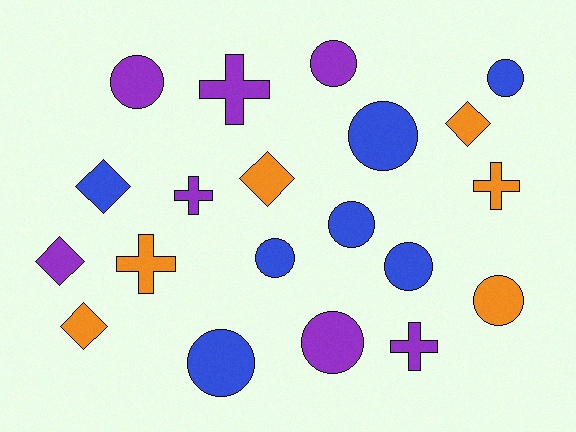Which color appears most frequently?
Purple, with 7 objects.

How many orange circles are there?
There is 1 orange circle.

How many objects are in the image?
There are 20 objects.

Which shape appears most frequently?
Circle, with 10 objects.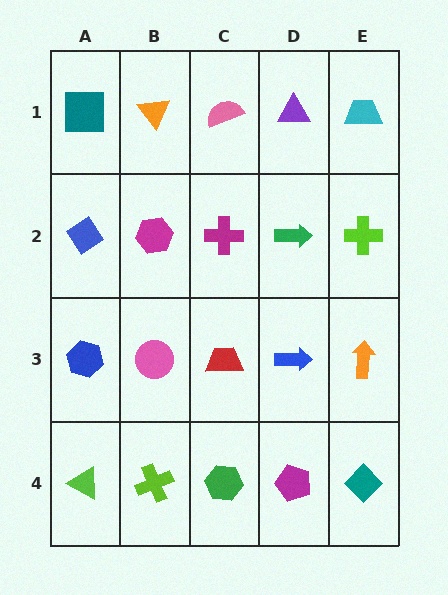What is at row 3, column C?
A red trapezoid.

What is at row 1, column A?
A teal square.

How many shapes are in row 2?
5 shapes.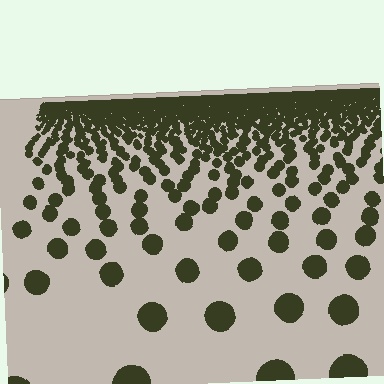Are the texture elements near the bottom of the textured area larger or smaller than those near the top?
Larger. Near the bottom, elements are closer to the viewer and appear at a bigger on-screen size.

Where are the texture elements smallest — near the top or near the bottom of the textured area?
Near the top.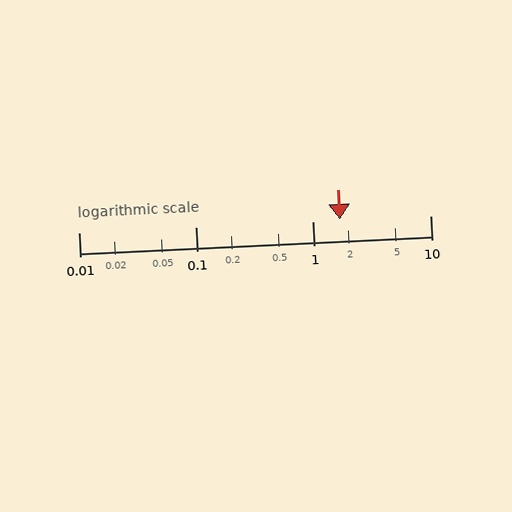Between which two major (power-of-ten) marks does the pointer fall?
The pointer is between 1 and 10.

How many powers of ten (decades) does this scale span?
The scale spans 3 decades, from 0.01 to 10.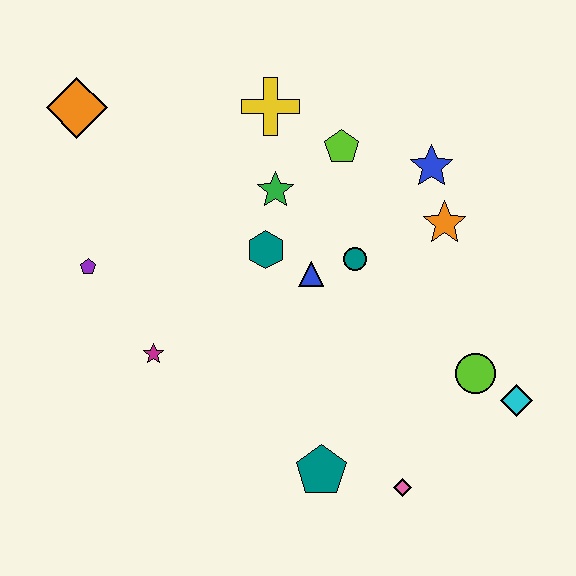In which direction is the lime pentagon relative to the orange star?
The lime pentagon is to the left of the orange star.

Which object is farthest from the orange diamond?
The cyan diamond is farthest from the orange diamond.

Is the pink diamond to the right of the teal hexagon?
Yes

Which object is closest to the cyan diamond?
The lime circle is closest to the cyan diamond.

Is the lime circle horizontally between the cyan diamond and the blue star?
Yes